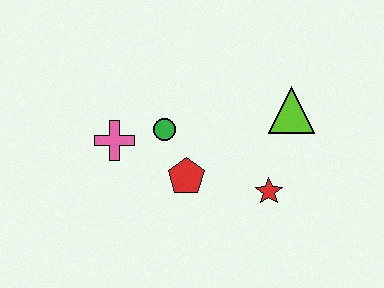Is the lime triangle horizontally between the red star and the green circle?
No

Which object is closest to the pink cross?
The green circle is closest to the pink cross.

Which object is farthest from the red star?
The pink cross is farthest from the red star.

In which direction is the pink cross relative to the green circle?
The pink cross is to the left of the green circle.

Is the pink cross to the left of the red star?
Yes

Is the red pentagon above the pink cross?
No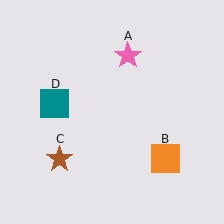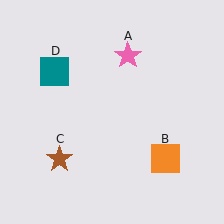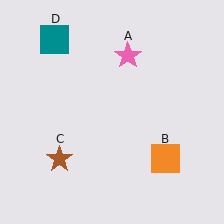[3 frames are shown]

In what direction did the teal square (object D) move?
The teal square (object D) moved up.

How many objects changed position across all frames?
1 object changed position: teal square (object D).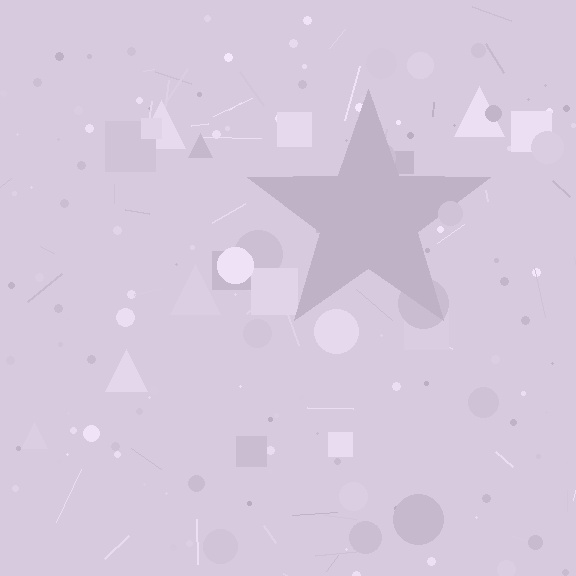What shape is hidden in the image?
A star is hidden in the image.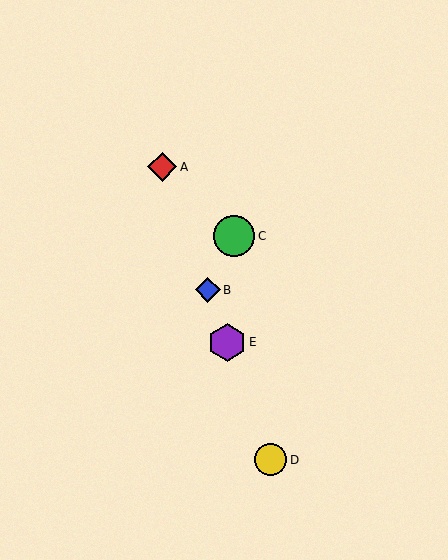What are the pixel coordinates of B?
Object B is at (208, 290).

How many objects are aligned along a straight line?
4 objects (A, B, D, E) are aligned along a straight line.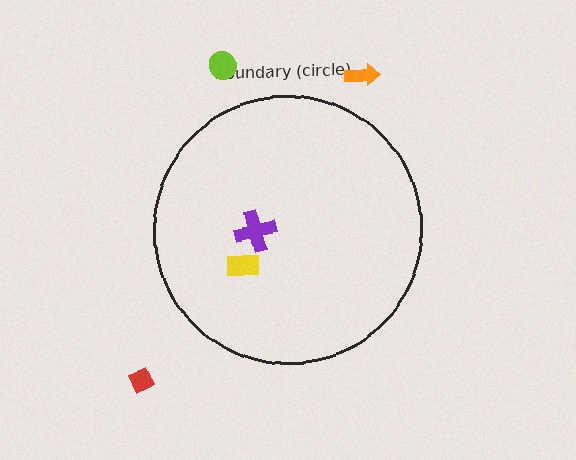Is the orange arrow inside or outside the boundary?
Outside.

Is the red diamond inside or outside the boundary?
Outside.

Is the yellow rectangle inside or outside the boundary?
Inside.